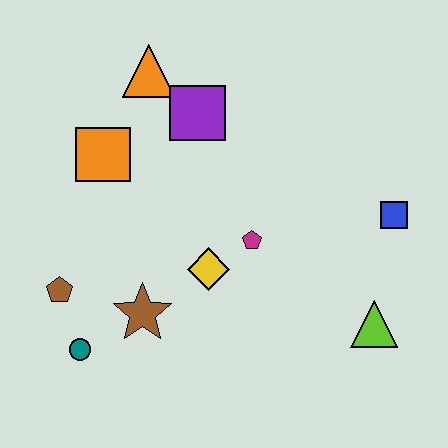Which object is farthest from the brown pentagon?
The blue square is farthest from the brown pentagon.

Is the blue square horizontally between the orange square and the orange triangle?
No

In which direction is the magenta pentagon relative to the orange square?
The magenta pentagon is to the right of the orange square.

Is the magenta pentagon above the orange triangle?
No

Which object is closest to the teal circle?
The brown pentagon is closest to the teal circle.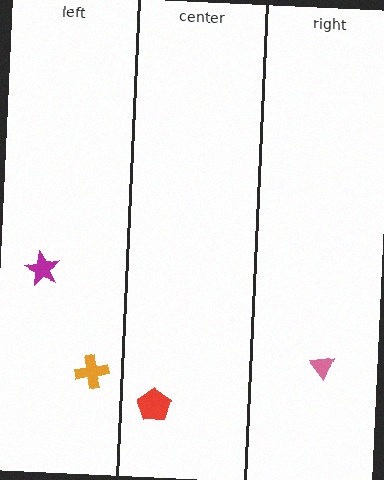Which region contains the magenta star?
The left region.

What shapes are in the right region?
The pink triangle.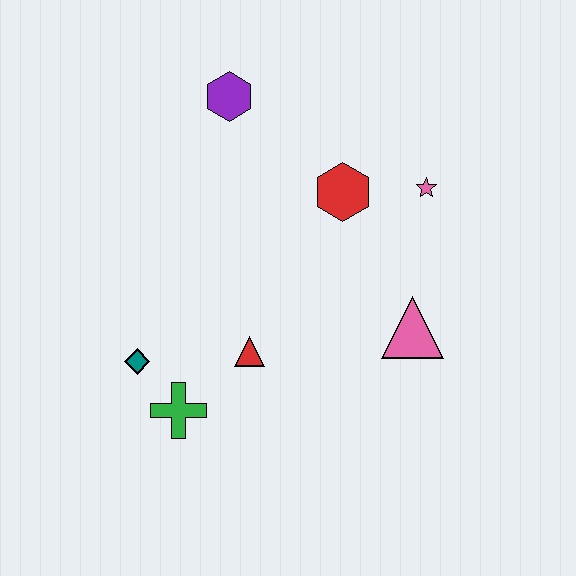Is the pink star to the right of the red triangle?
Yes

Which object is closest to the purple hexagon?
The red hexagon is closest to the purple hexagon.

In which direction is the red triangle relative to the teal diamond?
The red triangle is to the right of the teal diamond.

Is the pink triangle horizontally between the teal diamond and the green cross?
No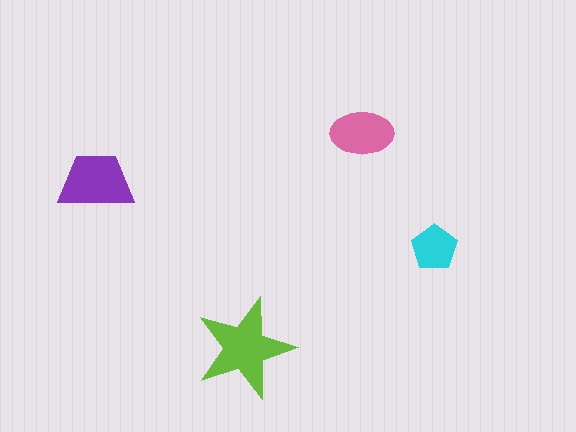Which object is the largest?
The lime star.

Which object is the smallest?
The cyan pentagon.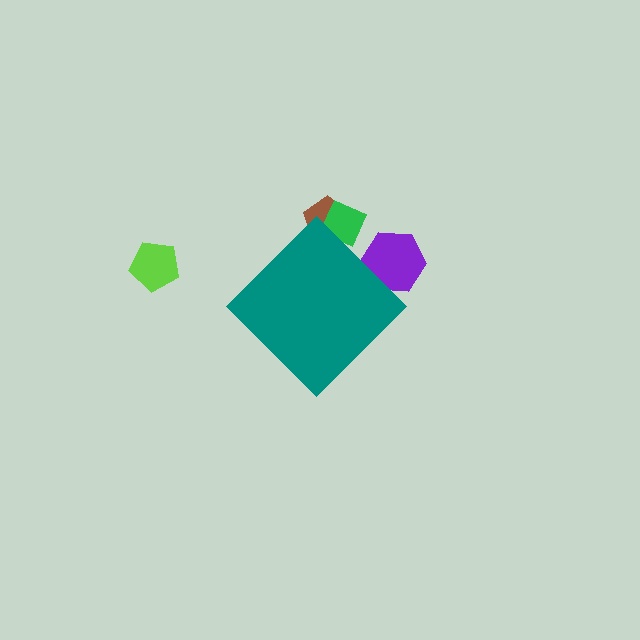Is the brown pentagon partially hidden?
Yes, the brown pentagon is partially hidden behind the teal diamond.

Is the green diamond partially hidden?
Yes, the green diamond is partially hidden behind the teal diamond.